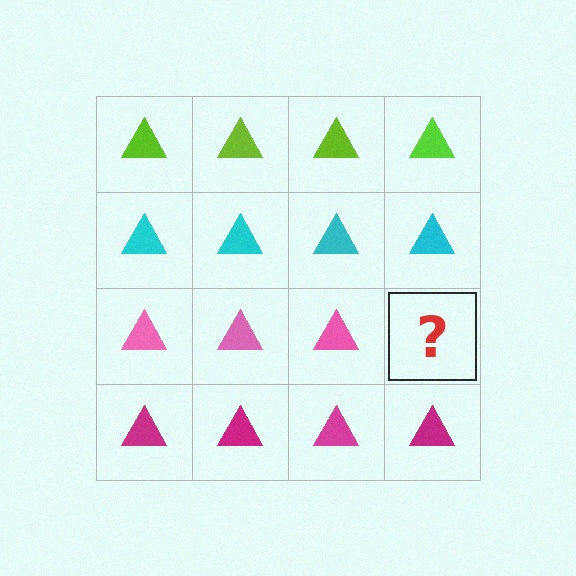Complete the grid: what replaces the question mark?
The question mark should be replaced with a pink triangle.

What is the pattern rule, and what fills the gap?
The rule is that each row has a consistent color. The gap should be filled with a pink triangle.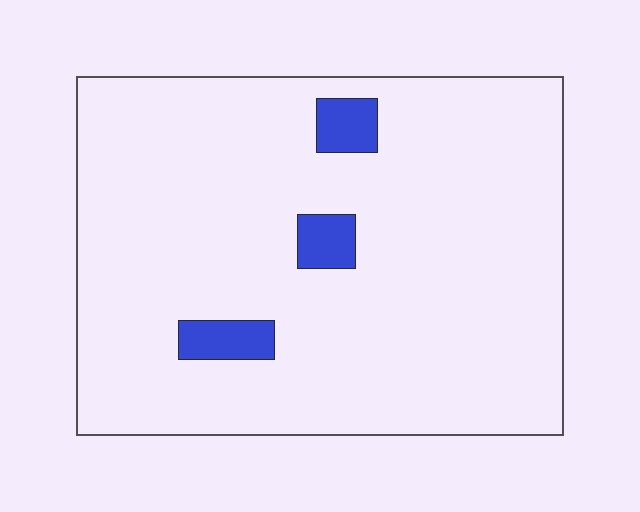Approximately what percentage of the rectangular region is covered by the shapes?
Approximately 5%.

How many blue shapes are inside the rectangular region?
3.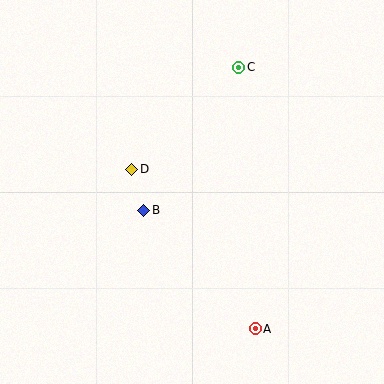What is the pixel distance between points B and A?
The distance between B and A is 163 pixels.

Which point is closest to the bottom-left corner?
Point B is closest to the bottom-left corner.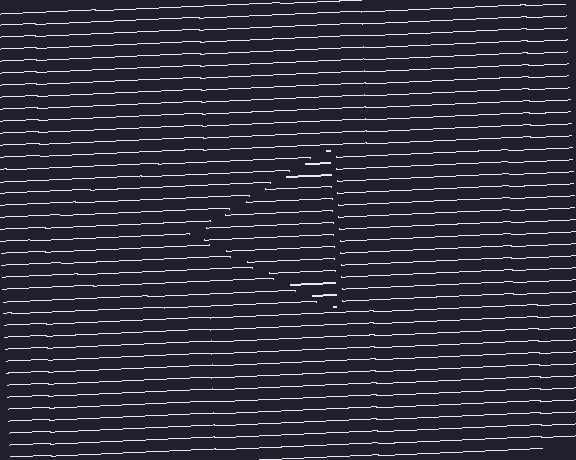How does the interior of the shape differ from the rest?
The interior of the shape contains the same grating, shifted by half a period — the contour is defined by the phase discontinuity where line-ends from the inner and outer gratings abut.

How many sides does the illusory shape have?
3 sides — the line-ends trace a triangle.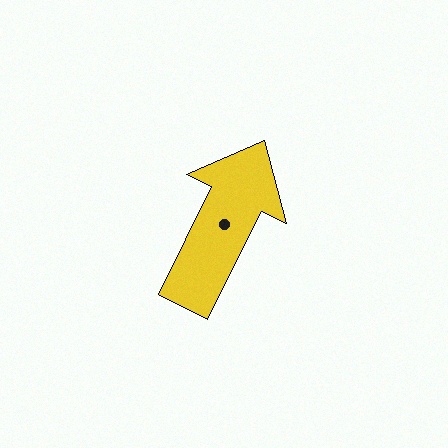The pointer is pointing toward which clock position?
Roughly 1 o'clock.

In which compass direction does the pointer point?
Northeast.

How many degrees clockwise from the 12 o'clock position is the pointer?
Approximately 26 degrees.